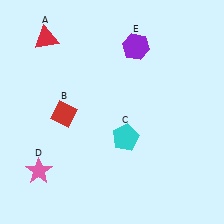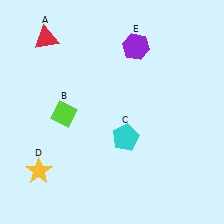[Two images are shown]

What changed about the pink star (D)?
In Image 1, D is pink. In Image 2, it changed to yellow.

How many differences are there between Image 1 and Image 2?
There are 2 differences between the two images.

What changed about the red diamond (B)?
In Image 1, B is red. In Image 2, it changed to lime.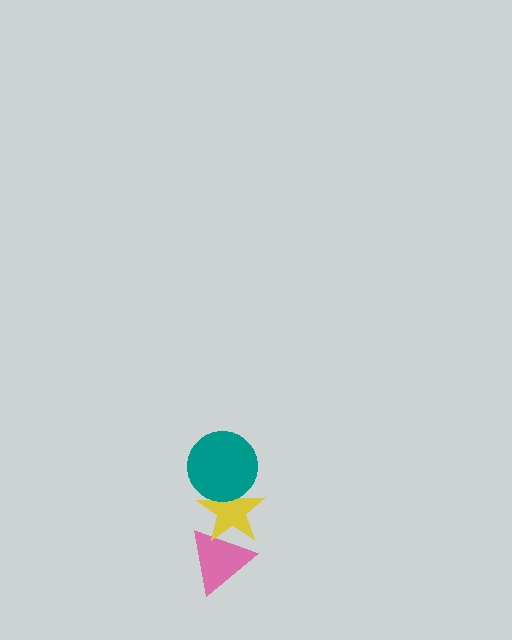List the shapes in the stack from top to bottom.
From top to bottom: the teal circle, the yellow star, the pink triangle.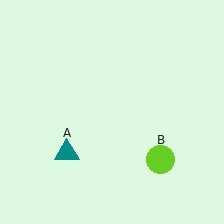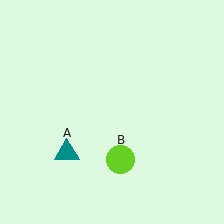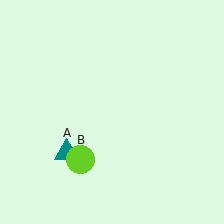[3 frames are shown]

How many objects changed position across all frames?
1 object changed position: lime circle (object B).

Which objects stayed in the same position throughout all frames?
Teal triangle (object A) remained stationary.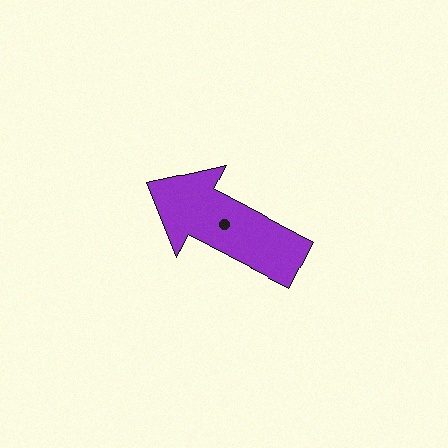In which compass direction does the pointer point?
Northwest.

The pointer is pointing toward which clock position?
Roughly 10 o'clock.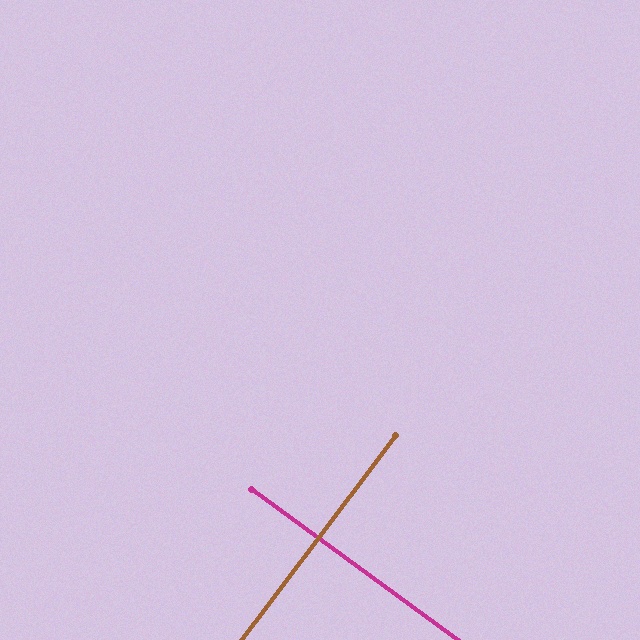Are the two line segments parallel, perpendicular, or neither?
Perpendicular — they meet at approximately 89°.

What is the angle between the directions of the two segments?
Approximately 89 degrees.